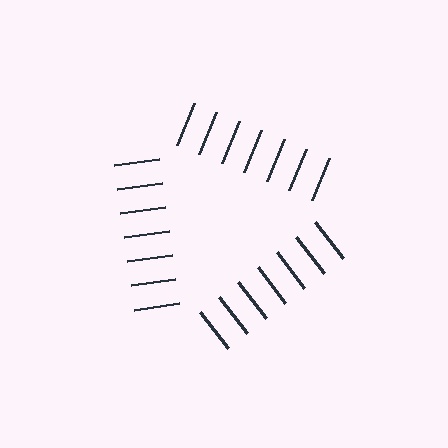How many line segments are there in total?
21 — 7 along each of the 3 edges.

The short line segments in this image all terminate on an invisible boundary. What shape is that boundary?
An illusory triangle — the line segments terminate on its edges but no continuous stroke is drawn.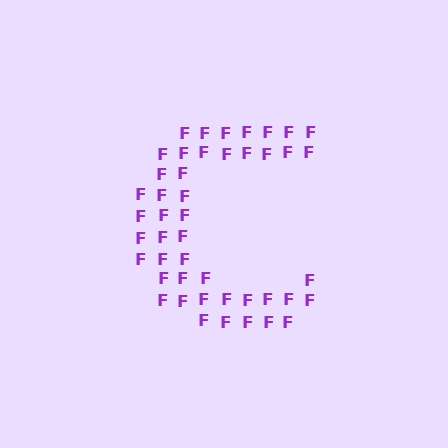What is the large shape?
The large shape is the letter C.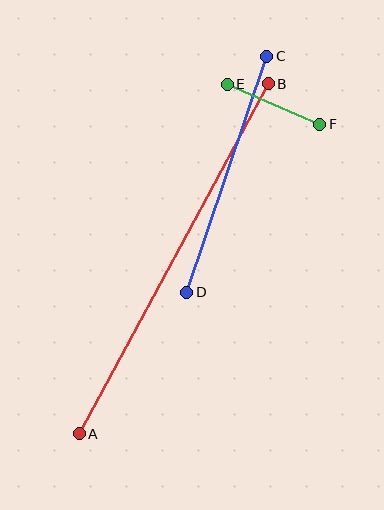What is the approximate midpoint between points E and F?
The midpoint is at approximately (274, 104) pixels.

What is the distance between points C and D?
The distance is approximately 249 pixels.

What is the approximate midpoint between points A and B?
The midpoint is at approximately (174, 259) pixels.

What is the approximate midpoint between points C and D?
The midpoint is at approximately (227, 174) pixels.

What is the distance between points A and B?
The distance is approximately 398 pixels.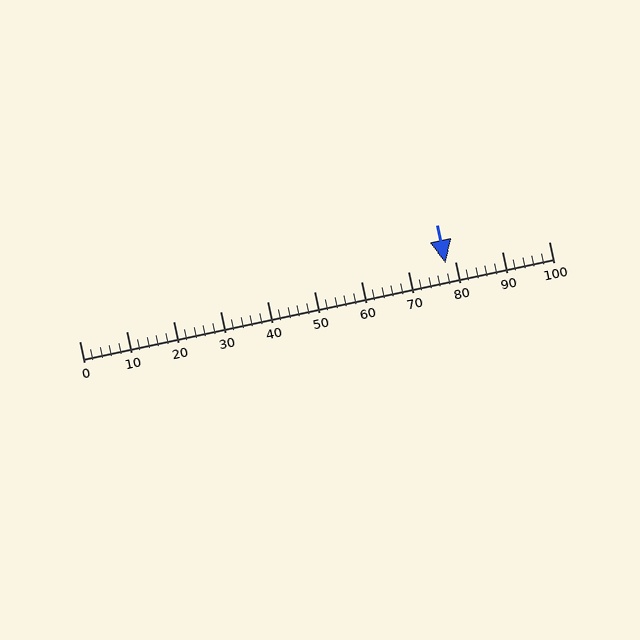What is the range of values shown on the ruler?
The ruler shows values from 0 to 100.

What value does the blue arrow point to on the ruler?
The blue arrow points to approximately 78.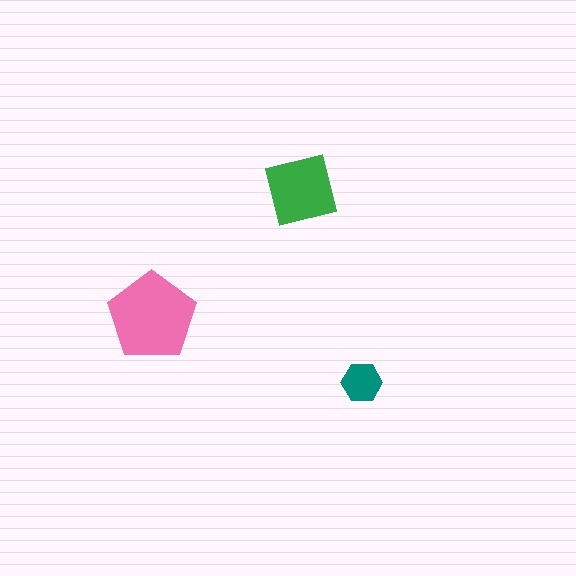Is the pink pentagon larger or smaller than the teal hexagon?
Larger.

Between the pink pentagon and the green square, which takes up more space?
The pink pentagon.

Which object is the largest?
The pink pentagon.